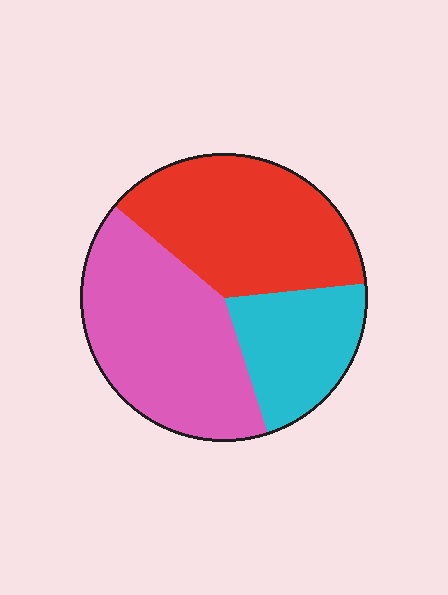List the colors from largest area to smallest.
From largest to smallest: pink, red, cyan.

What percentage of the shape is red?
Red takes up about three eighths (3/8) of the shape.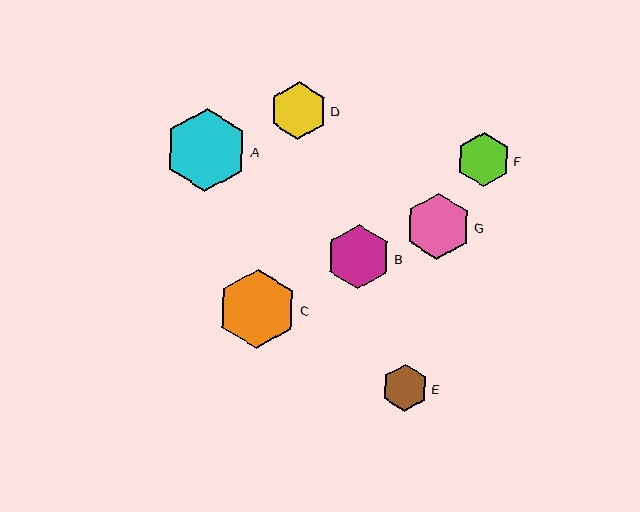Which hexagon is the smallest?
Hexagon E is the smallest with a size of approximately 47 pixels.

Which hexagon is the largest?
Hexagon A is the largest with a size of approximately 83 pixels.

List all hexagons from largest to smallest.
From largest to smallest: A, C, G, B, D, F, E.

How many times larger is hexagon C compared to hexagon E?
Hexagon C is approximately 1.7 times the size of hexagon E.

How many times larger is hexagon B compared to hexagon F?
Hexagon B is approximately 1.2 times the size of hexagon F.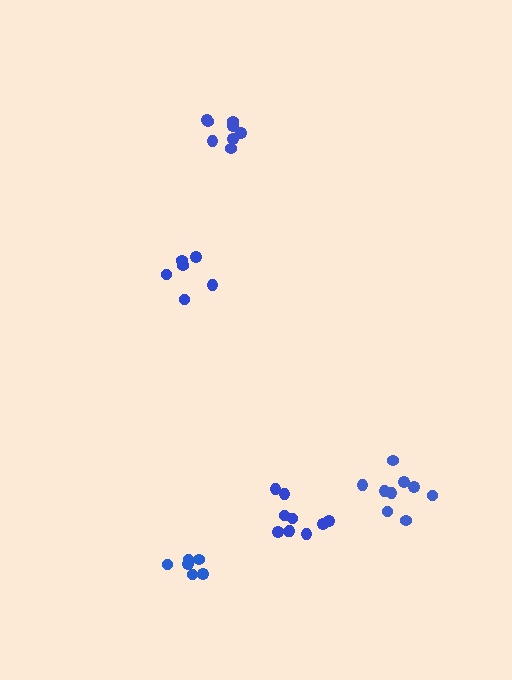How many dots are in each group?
Group 1: 6 dots, Group 2: 9 dots, Group 3: 6 dots, Group 4: 10 dots, Group 5: 8 dots (39 total).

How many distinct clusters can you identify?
There are 5 distinct clusters.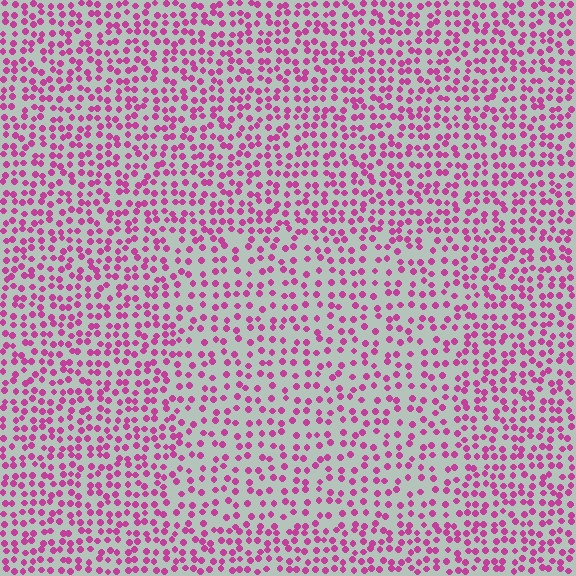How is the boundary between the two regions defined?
The boundary is defined by a change in element density (approximately 1.5x ratio). All elements are the same color, size, and shape.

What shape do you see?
I see a rectangle.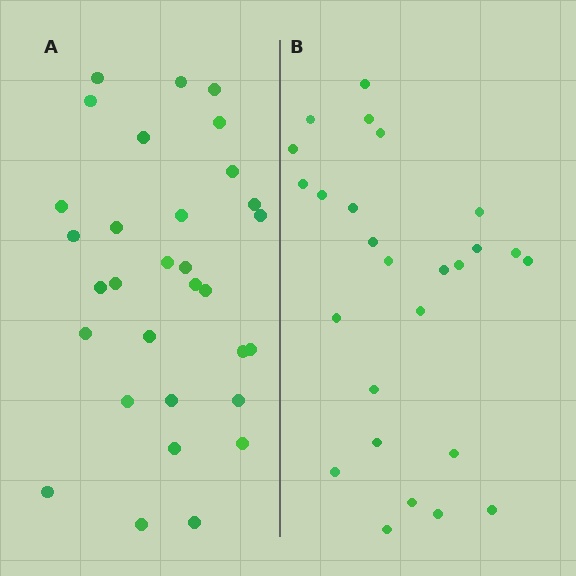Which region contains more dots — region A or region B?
Region A (the left region) has more dots.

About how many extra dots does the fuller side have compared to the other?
Region A has about 5 more dots than region B.